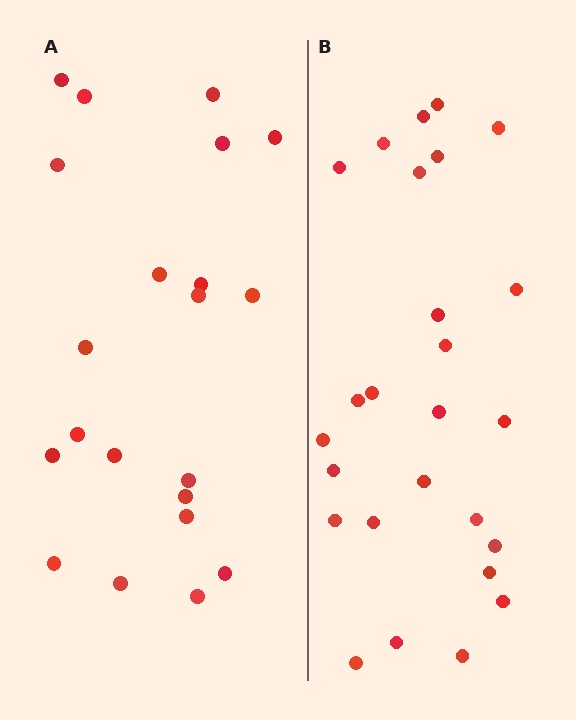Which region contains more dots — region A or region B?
Region B (the right region) has more dots.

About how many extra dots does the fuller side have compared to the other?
Region B has about 5 more dots than region A.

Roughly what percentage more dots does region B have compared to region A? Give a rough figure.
About 25% more.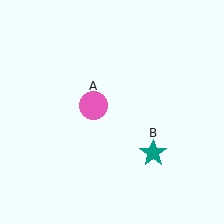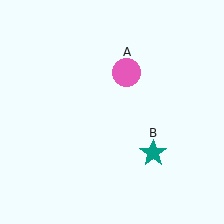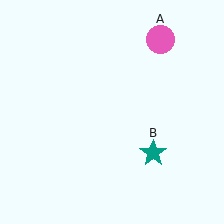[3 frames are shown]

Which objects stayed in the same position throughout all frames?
Teal star (object B) remained stationary.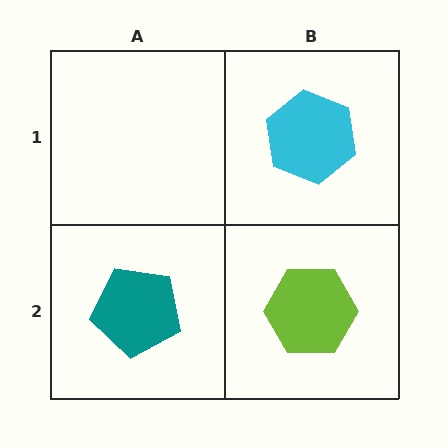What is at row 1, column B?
A cyan hexagon.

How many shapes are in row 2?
2 shapes.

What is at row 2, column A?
A teal pentagon.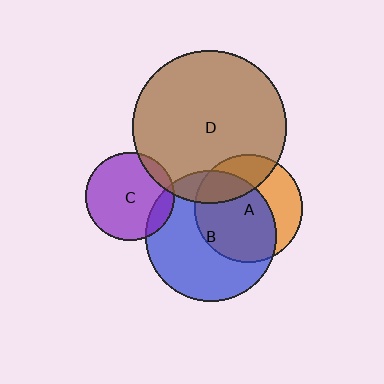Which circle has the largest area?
Circle D (brown).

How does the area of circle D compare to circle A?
Approximately 2.0 times.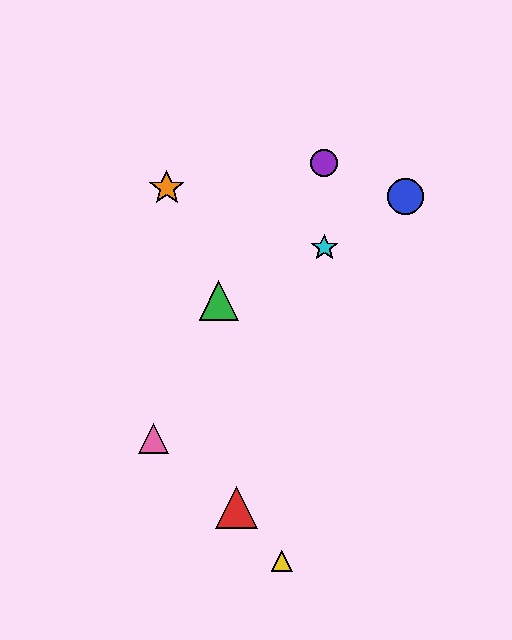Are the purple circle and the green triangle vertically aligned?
No, the purple circle is at x≈324 and the green triangle is at x≈219.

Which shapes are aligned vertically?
The purple circle, the cyan star are aligned vertically.